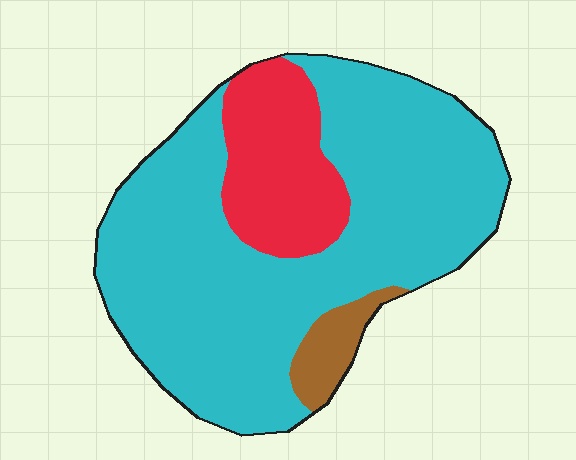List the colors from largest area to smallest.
From largest to smallest: cyan, red, brown.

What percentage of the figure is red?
Red covers 19% of the figure.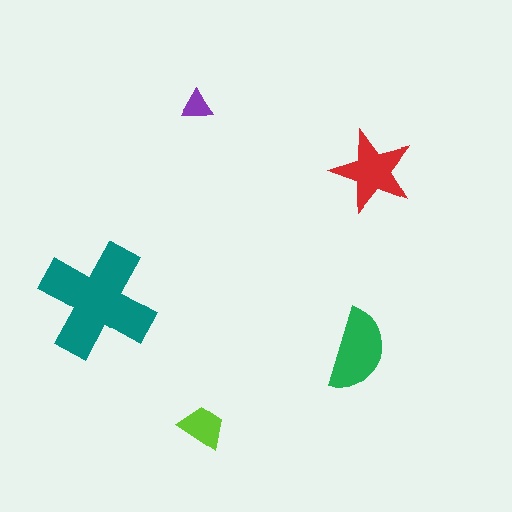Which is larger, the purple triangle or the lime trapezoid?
The lime trapezoid.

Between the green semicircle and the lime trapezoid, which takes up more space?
The green semicircle.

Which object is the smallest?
The purple triangle.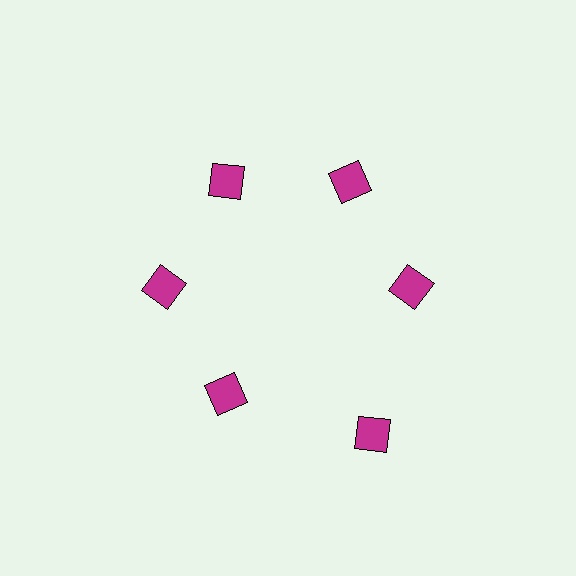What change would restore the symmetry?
The symmetry would be restored by moving it inward, back onto the ring so that all 6 diamonds sit at equal angles and equal distance from the center.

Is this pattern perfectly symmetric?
No. The 6 magenta diamonds are arranged in a ring, but one element near the 5 o'clock position is pushed outward from the center, breaking the 6-fold rotational symmetry.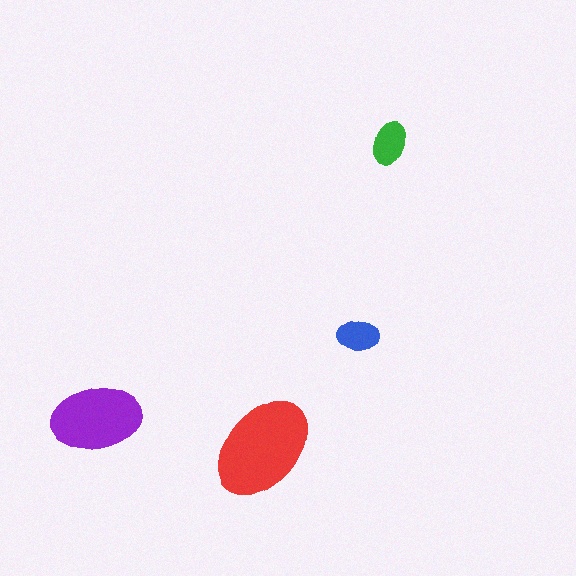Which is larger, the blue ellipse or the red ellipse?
The red one.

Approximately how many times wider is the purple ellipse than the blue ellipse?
About 2 times wider.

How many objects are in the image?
There are 4 objects in the image.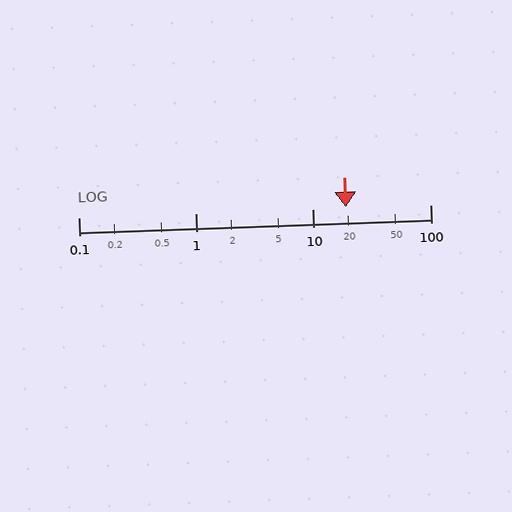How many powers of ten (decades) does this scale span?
The scale spans 3 decades, from 0.1 to 100.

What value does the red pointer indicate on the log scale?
The pointer indicates approximately 19.